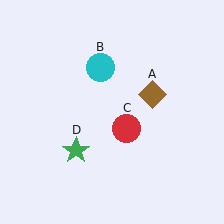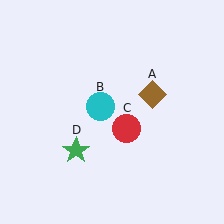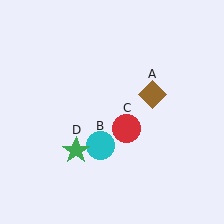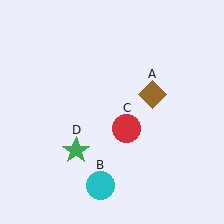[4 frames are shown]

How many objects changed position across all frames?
1 object changed position: cyan circle (object B).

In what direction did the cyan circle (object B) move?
The cyan circle (object B) moved down.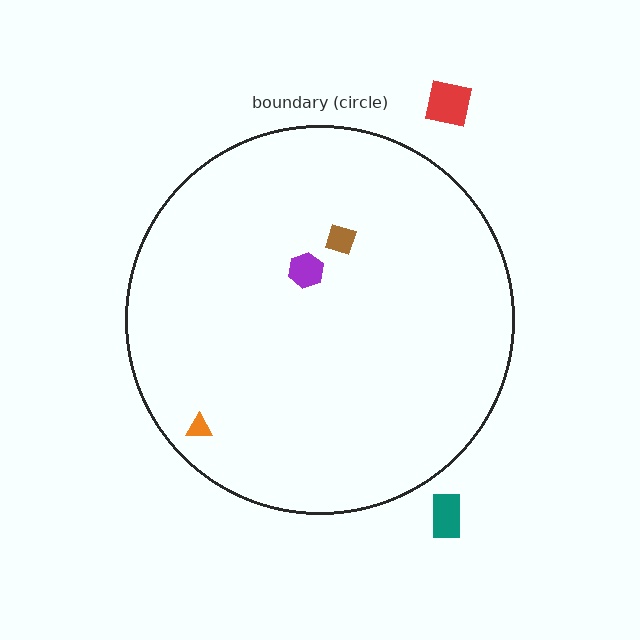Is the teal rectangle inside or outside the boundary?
Outside.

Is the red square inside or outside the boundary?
Outside.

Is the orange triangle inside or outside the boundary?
Inside.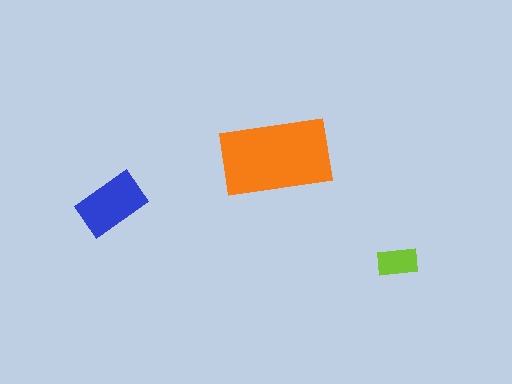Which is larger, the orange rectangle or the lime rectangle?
The orange one.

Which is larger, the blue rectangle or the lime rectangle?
The blue one.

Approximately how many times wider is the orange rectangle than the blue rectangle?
About 1.5 times wider.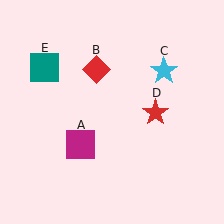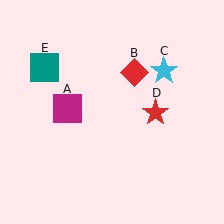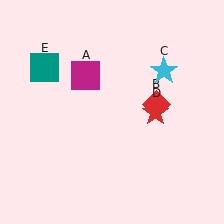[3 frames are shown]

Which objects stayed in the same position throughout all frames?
Cyan star (object C) and red star (object D) and teal square (object E) remained stationary.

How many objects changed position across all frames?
2 objects changed position: magenta square (object A), red diamond (object B).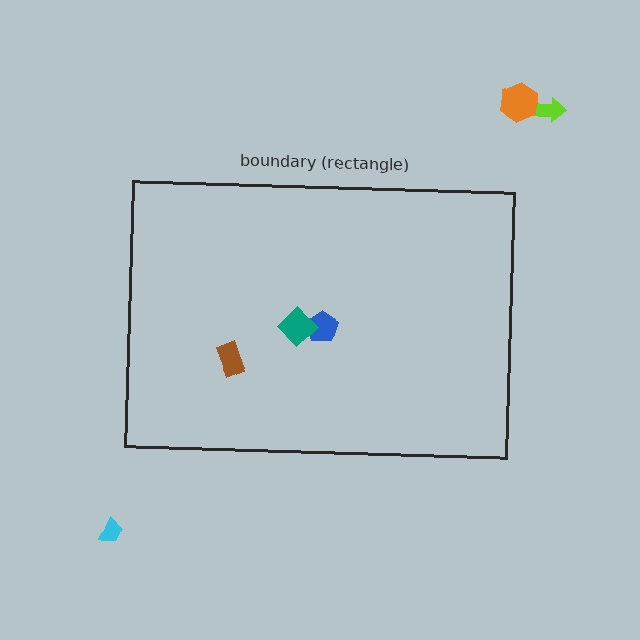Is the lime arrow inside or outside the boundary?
Outside.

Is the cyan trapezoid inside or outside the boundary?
Outside.